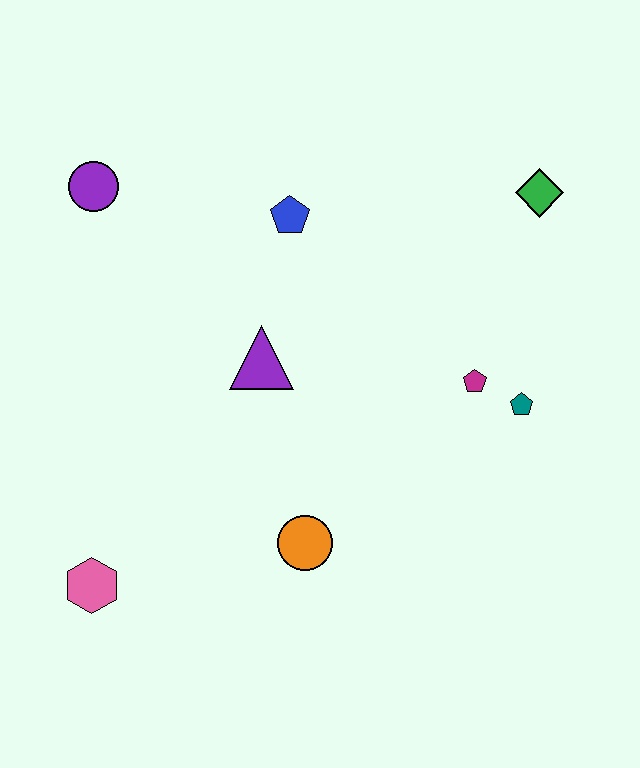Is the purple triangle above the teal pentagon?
Yes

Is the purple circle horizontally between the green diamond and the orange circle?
No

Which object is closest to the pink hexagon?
The orange circle is closest to the pink hexagon.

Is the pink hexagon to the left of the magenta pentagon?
Yes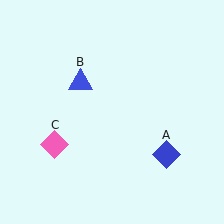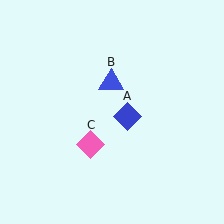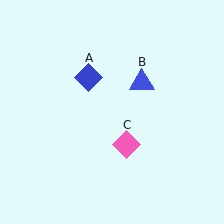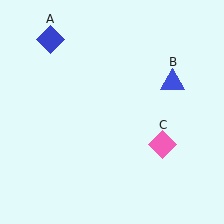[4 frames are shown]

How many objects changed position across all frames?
3 objects changed position: blue diamond (object A), blue triangle (object B), pink diamond (object C).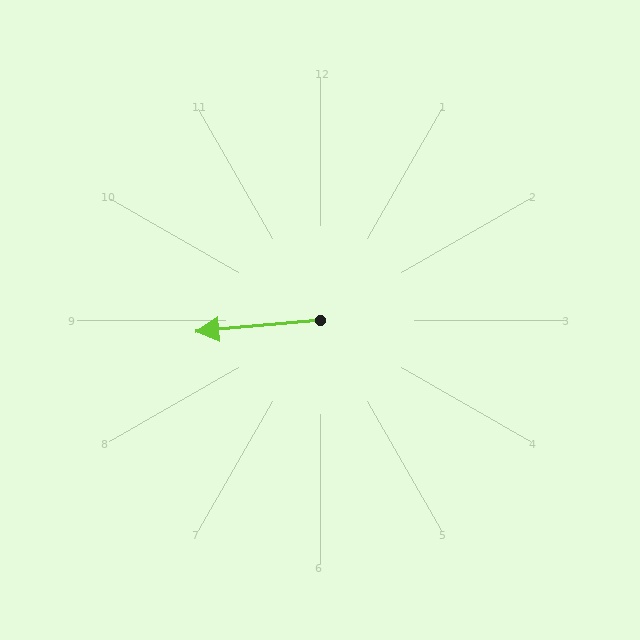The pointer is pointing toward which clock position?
Roughly 9 o'clock.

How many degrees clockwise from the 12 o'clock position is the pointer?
Approximately 265 degrees.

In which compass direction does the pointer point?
West.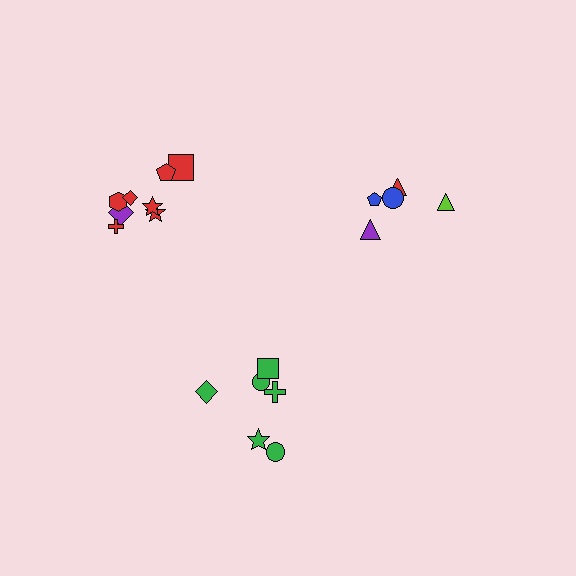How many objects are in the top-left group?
There are 8 objects.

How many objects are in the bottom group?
There are 6 objects.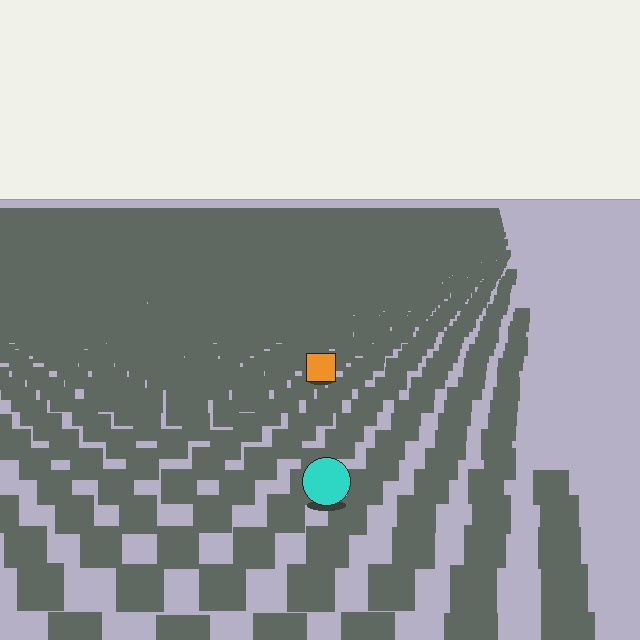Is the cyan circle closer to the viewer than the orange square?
Yes. The cyan circle is closer — you can tell from the texture gradient: the ground texture is coarser near it.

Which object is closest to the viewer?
The cyan circle is closest. The texture marks near it are larger and more spread out.